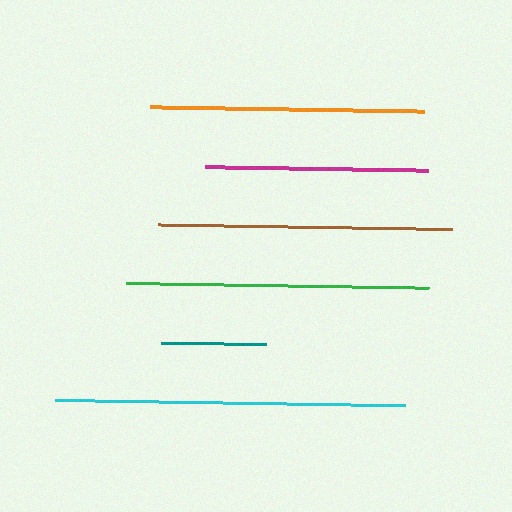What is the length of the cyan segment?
The cyan segment is approximately 350 pixels long.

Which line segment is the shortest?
The teal line is the shortest at approximately 105 pixels.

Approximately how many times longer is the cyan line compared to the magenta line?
The cyan line is approximately 1.6 times the length of the magenta line.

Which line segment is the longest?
The cyan line is the longest at approximately 350 pixels.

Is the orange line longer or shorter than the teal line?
The orange line is longer than the teal line.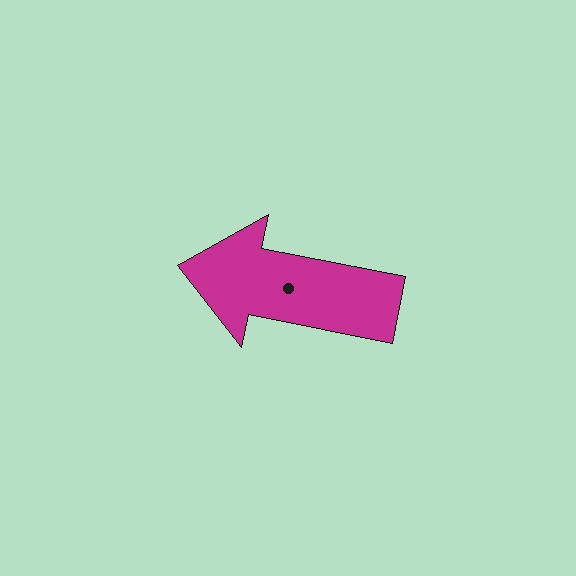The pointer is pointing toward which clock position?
Roughly 9 o'clock.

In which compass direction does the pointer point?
West.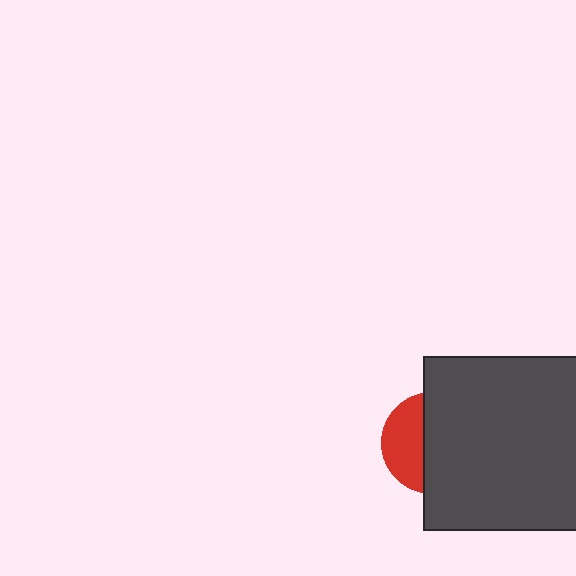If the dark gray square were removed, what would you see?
You would see the complete red circle.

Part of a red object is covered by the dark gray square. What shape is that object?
It is a circle.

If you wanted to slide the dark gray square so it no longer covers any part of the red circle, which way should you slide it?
Slide it right — that is the most direct way to separate the two shapes.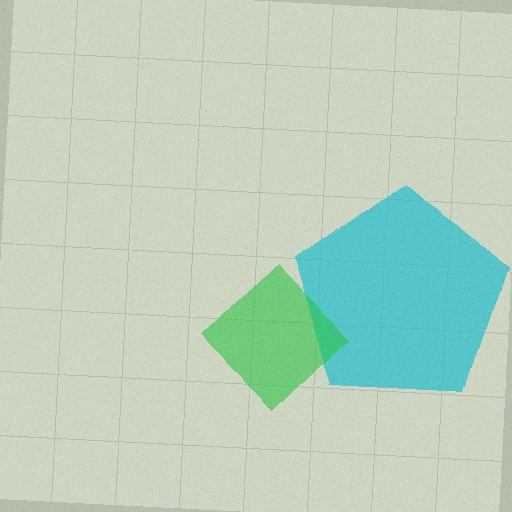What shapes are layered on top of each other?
The layered shapes are: a cyan pentagon, a green diamond.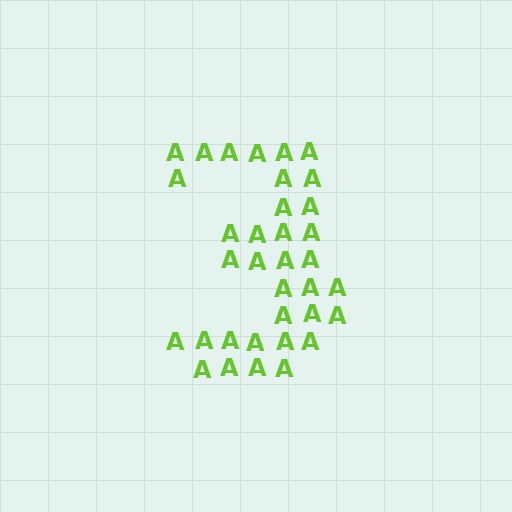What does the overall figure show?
The overall figure shows the digit 3.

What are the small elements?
The small elements are letter A's.